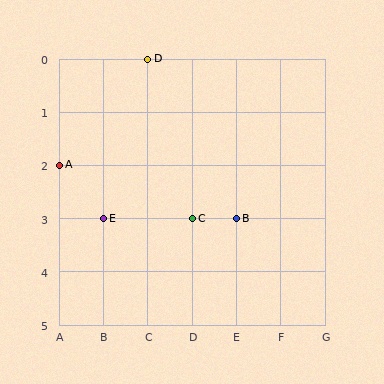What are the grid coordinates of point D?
Point D is at grid coordinates (C, 0).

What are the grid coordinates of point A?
Point A is at grid coordinates (A, 2).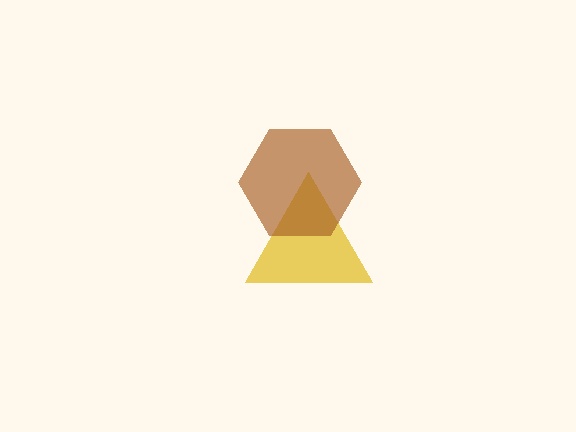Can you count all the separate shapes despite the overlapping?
Yes, there are 2 separate shapes.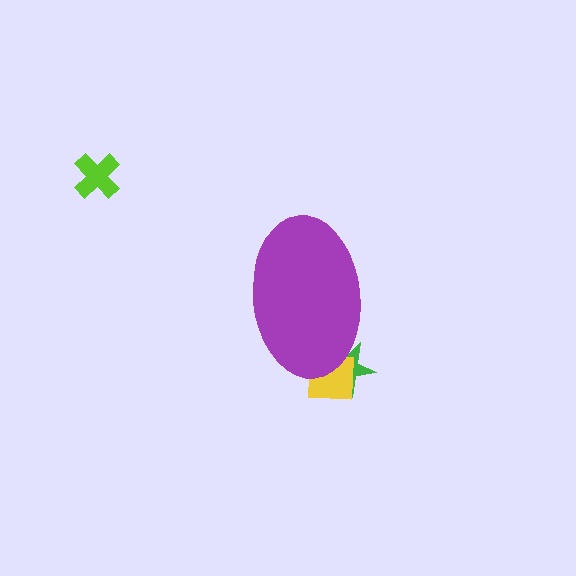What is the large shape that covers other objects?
A purple ellipse.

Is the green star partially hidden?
Yes, the green star is partially hidden behind the purple ellipse.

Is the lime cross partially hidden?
No, the lime cross is fully visible.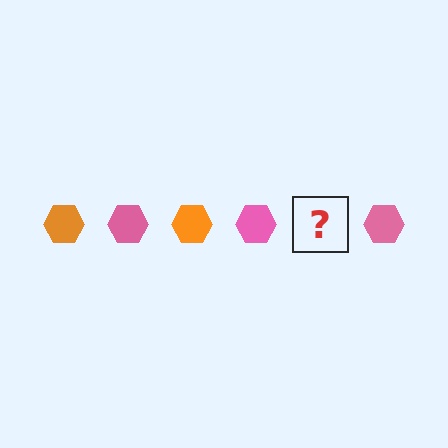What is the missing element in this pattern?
The missing element is an orange hexagon.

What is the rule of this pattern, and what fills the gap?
The rule is that the pattern cycles through orange, pink hexagons. The gap should be filled with an orange hexagon.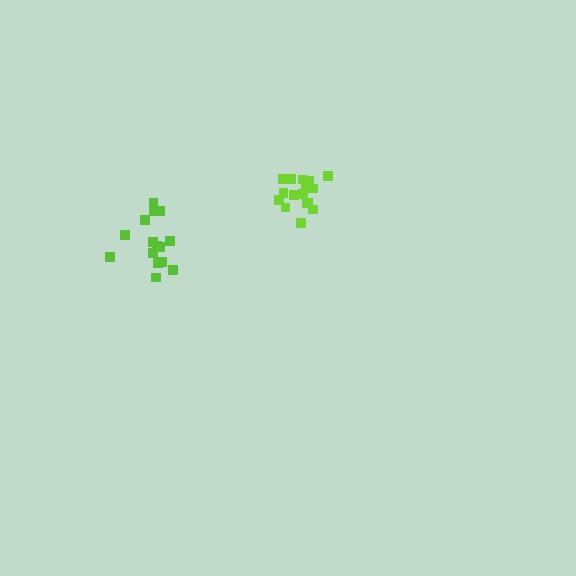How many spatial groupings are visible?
There are 2 spatial groupings.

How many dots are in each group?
Group 1: 16 dots, Group 2: 15 dots (31 total).